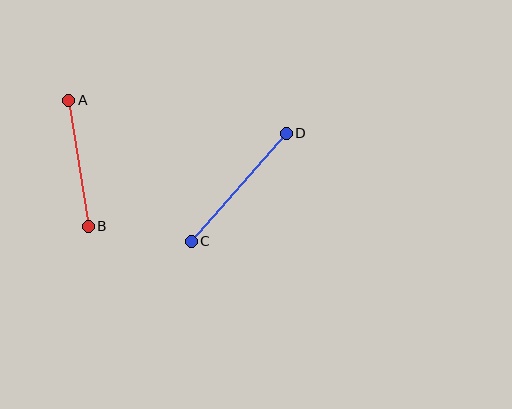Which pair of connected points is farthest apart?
Points C and D are farthest apart.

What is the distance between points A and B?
The distance is approximately 127 pixels.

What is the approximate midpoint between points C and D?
The midpoint is at approximately (239, 187) pixels.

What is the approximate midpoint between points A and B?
The midpoint is at approximately (78, 163) pixels.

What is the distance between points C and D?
The distance is approximately 144 pixels.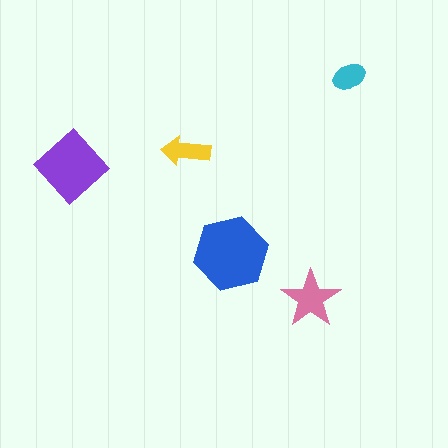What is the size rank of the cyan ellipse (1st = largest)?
5th.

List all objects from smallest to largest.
The cyan ellipse, the yellow arrow, the pink star, the purple diamond, the blue hexagon.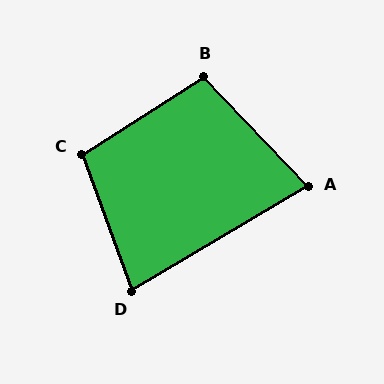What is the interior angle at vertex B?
Approximately 101 degrees (obtuse).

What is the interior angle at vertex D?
Approximately 79 degrees (acute).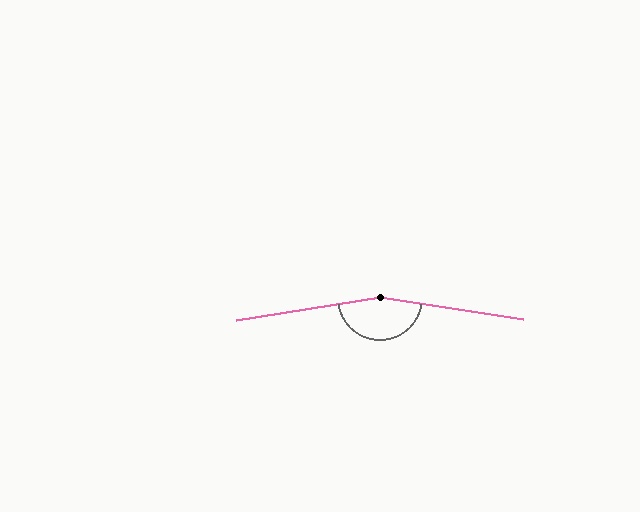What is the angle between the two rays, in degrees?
Approximately 162 degrees.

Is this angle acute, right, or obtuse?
It is obtuse.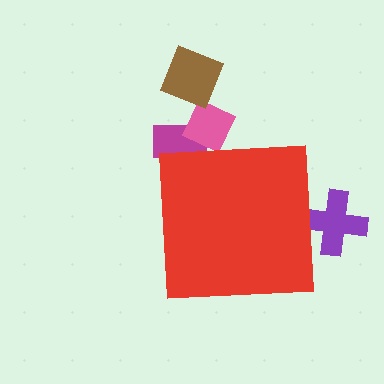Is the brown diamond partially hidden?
No, the brown diamond is fully visible.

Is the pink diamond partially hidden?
Yes, the pink diamond is partially hidden behind the red square.